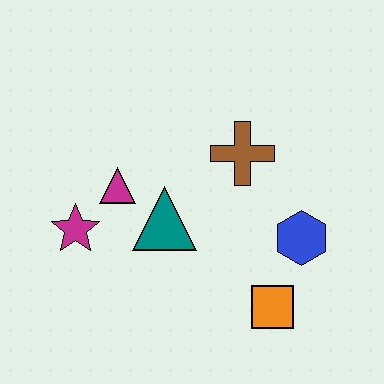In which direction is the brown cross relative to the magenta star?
The brown cross is to the right of the magenta star.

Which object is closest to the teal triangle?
The magenta triangle is closest to the teal triangle.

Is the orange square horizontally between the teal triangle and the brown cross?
No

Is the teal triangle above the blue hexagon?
Yes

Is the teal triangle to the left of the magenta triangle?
No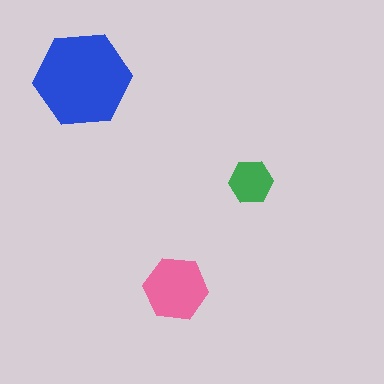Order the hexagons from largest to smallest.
the blue one, the pink one, the green one.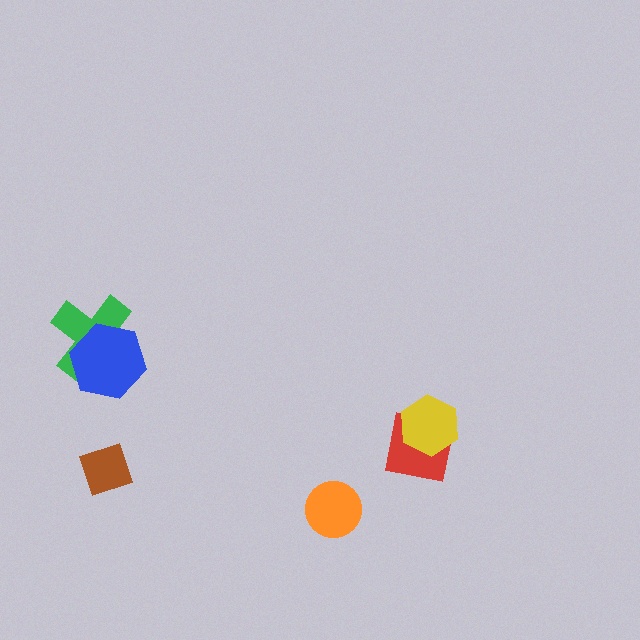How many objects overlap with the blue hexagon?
1 object overlaps with the blue hexagon.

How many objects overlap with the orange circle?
0 objects overlap with the orange circle.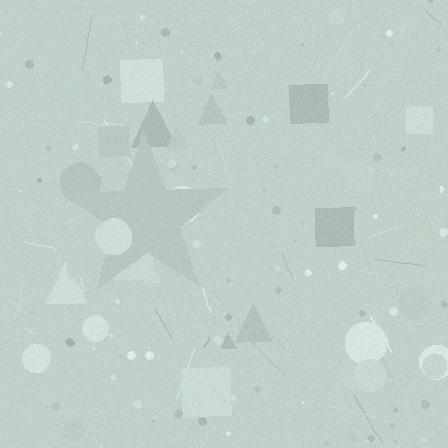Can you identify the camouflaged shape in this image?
The camouflaged shape is a star.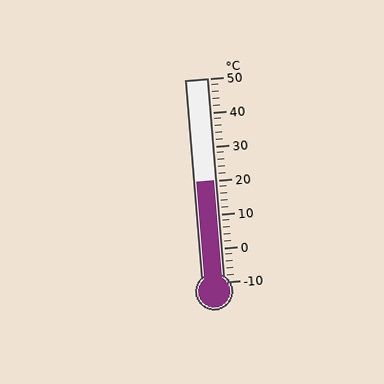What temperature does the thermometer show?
The thermometer shows approximately 20°C.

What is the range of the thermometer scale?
The thermometer scale ranges from -10°C to 50°C.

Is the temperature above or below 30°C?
The temperature is below 30°C.